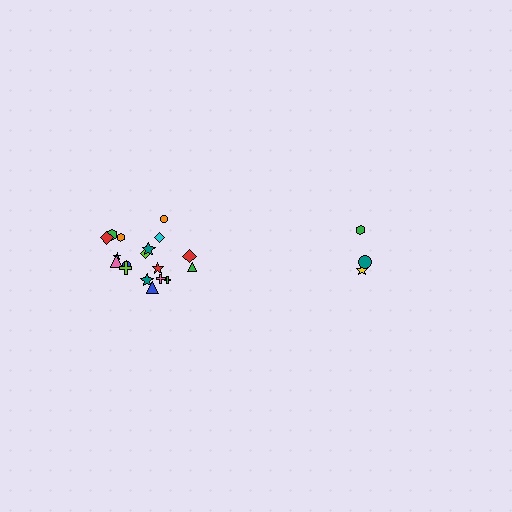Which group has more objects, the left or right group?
The left group.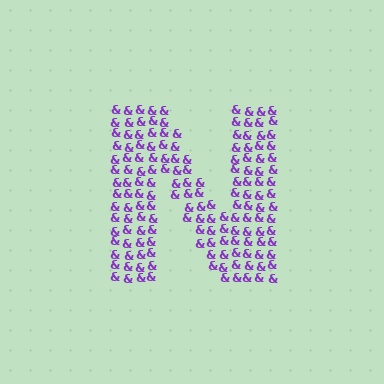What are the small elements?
The small elements are ampersands.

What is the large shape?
The large shape is the letter N.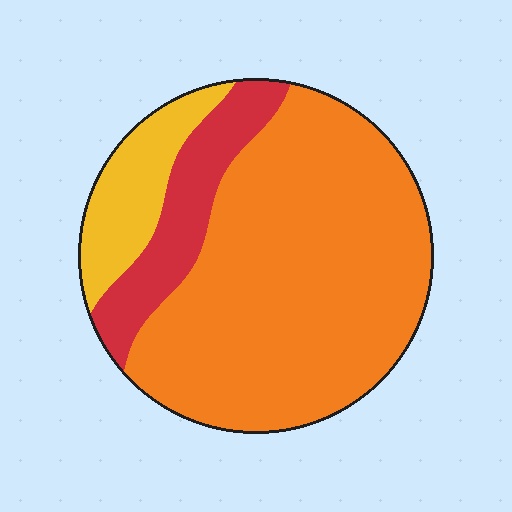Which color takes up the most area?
Orange, at roughly 70%.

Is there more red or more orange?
Orange.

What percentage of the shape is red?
Red covers about 15% of the shape.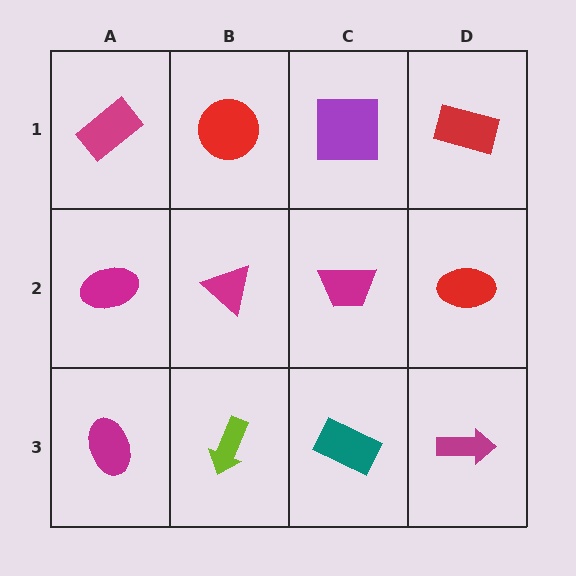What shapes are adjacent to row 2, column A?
A magenta rectangle (row 1, column A), a magenta ellipse (row 3, column A), a magenta triangle (row 2, column B).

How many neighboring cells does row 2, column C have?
4.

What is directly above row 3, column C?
A magenta trapezoid.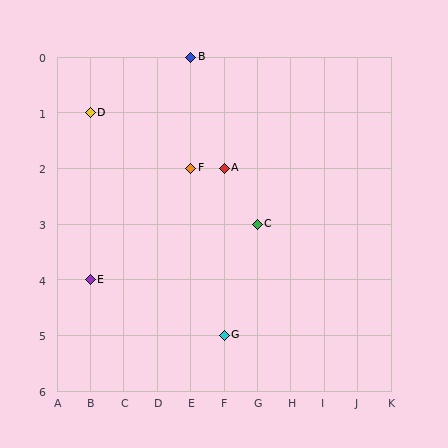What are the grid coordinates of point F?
Point F is at grid coordinates (E, 2).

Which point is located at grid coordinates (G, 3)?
Point C is at (G, 3).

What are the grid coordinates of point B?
Point B is at grid coordinates (E, 0).